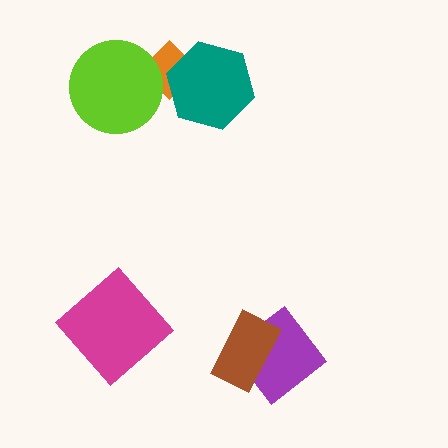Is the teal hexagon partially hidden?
No, no other shape covers it.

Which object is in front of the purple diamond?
The brown rectangle is in front of the purple diamond.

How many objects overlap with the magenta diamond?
0 objects overlap with the magenta diamond.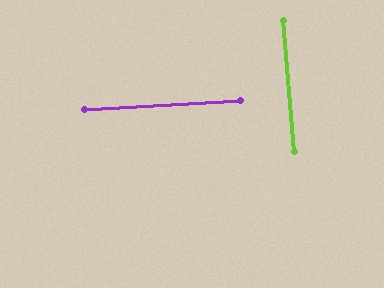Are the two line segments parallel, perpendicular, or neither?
Perpendicular — they meet at approximately 89°.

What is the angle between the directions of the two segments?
Approximately 89 degrees.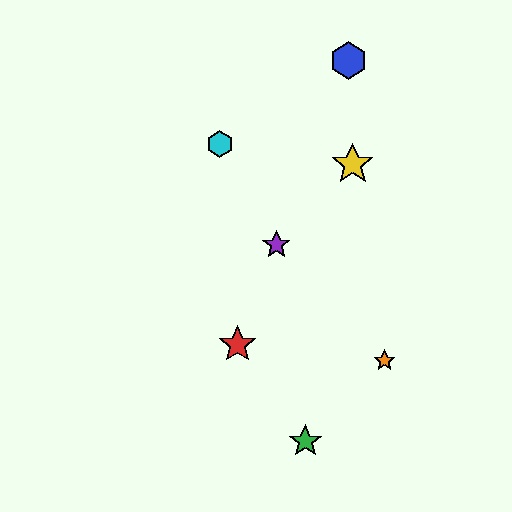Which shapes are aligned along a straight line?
The red star, the blue hexagon, the purple star are aligned along a straight line.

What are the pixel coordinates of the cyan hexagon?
The cyan hexagon is at (220, 144).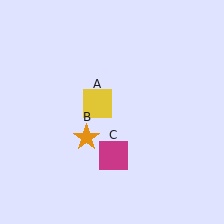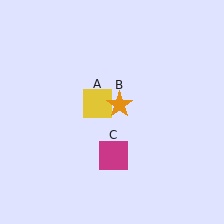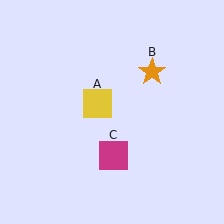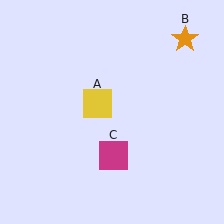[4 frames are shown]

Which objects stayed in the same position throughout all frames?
Yellow square (object A) and magenta square (object C) remained stationary.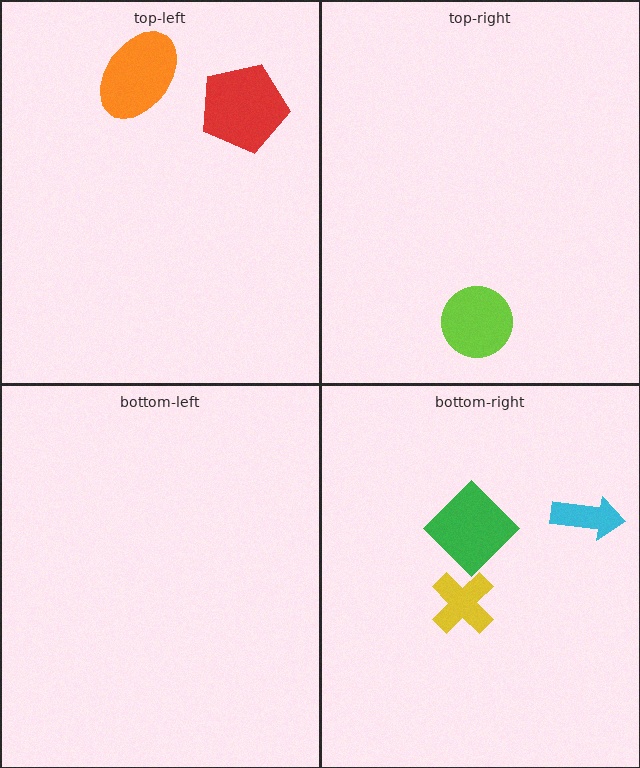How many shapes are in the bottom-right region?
3.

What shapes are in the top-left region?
The red pentagon, the orange ellipse.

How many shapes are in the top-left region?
2.